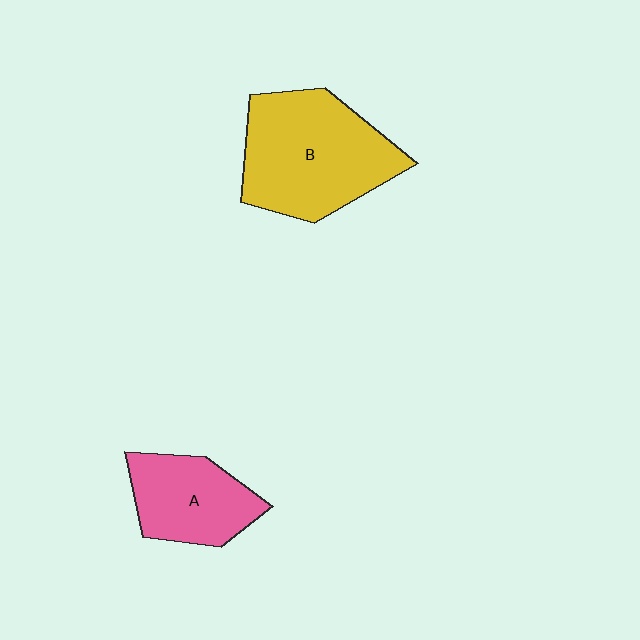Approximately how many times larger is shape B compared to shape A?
Approximately 1.6 times.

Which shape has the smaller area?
Shape A (pink).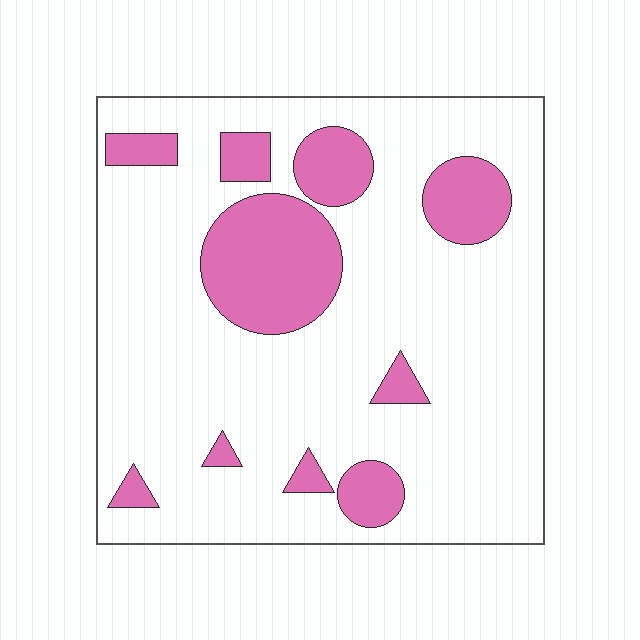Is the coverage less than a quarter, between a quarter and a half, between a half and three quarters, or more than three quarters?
Less than a quarter.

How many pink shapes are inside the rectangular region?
10.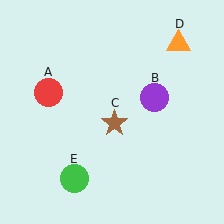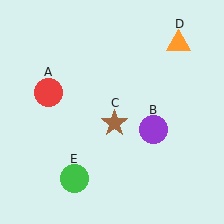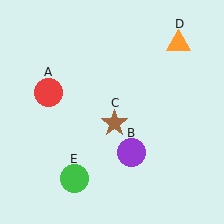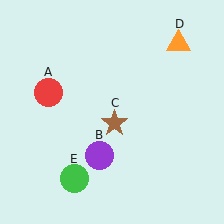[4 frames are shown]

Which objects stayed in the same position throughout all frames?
Red circle (object A) and brown star (object C) and orange triangle (object D) and green circle (object E) remained stationary.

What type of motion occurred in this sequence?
The purple circle (object B) rotated clockwise around the center of the scene.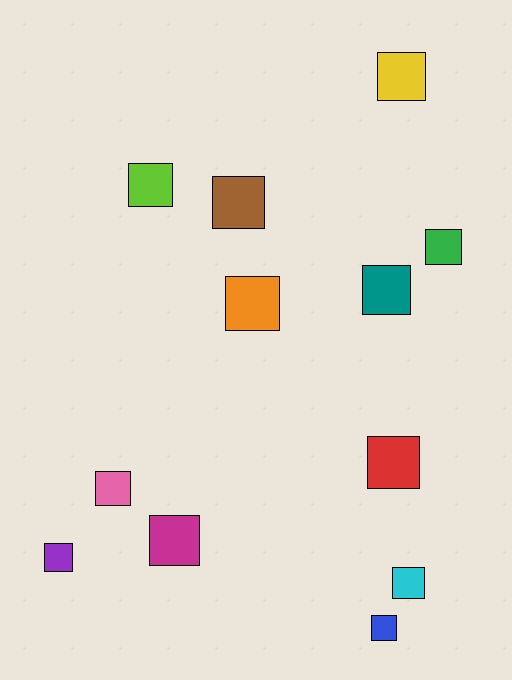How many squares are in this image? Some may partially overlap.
There are 12 squares.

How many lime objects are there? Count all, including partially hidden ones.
There is 1 lime object.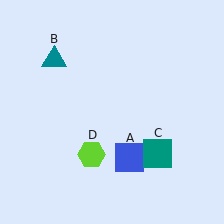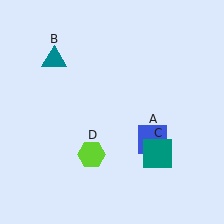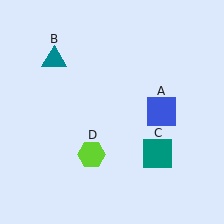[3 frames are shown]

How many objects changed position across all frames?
1 object changed position: blue square (object A).